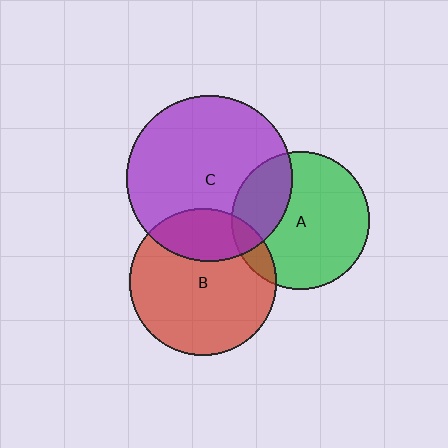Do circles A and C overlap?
Yes.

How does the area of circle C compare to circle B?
Approximately 1.3 times.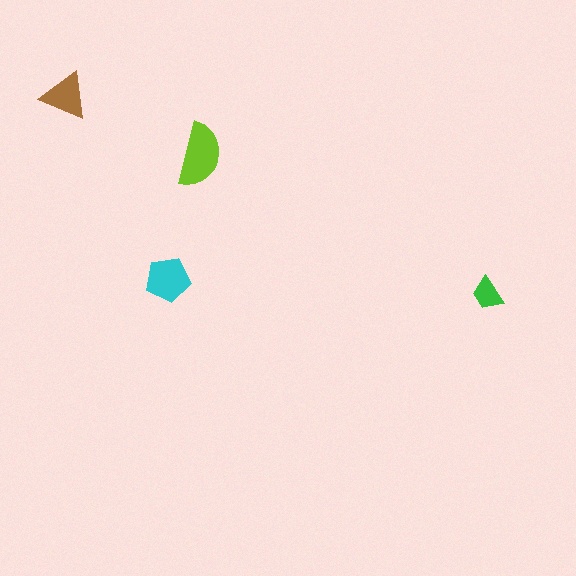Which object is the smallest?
The green trapezoid.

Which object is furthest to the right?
The green trapezoid is rightmost.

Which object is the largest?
The lime semicircle.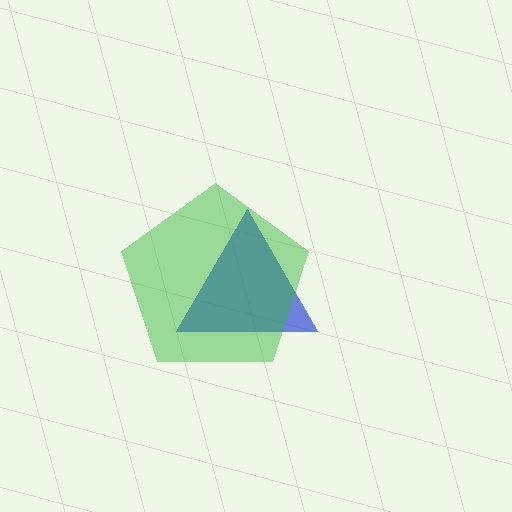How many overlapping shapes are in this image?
There are 2 overlapping shapes in the image.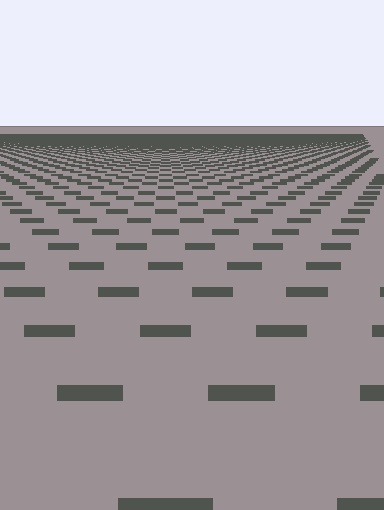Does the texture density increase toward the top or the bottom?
Density increases toward the top.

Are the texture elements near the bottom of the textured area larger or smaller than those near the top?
Larger. Near the bottom, elements are closer to the viewer and appear at a bigger on-screen size.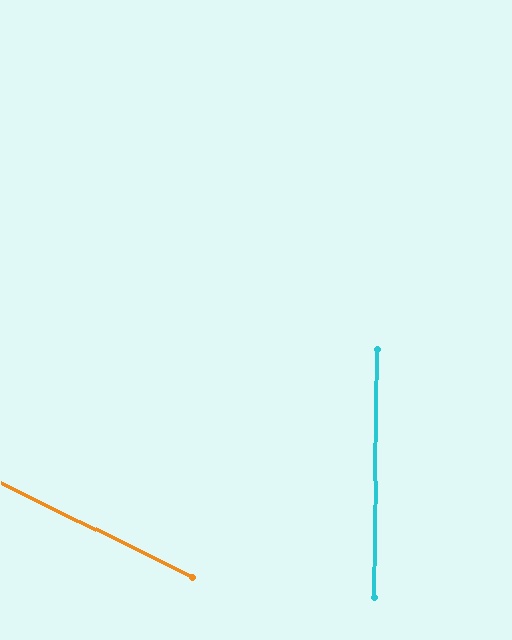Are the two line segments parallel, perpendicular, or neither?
Neither parallel nor perpendicular — they differ by about 64°.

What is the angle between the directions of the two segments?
Approximately 64 degrees.